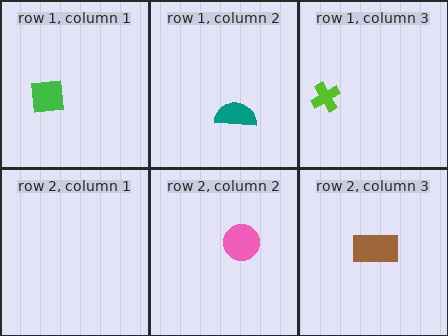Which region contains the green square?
The row 1, column 1 region.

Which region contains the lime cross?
The row 1, column 3 region.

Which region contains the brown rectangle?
The row 2, column 3 region.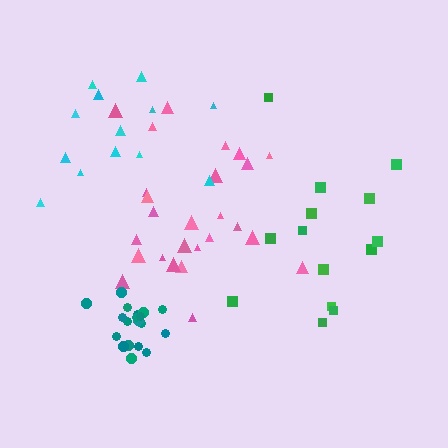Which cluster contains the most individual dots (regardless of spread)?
Pink (26).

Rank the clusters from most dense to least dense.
teal, pink, cyan, green.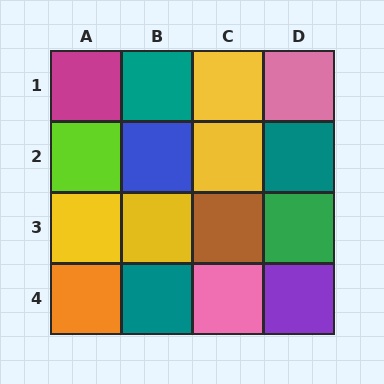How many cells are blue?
1 cell is blue.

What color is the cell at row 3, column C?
Brown.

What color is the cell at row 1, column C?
Yellow.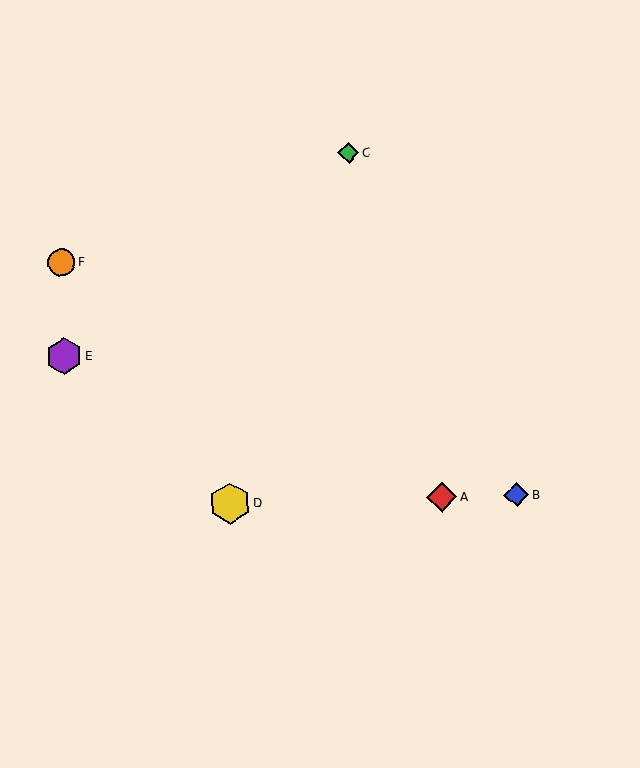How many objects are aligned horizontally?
3 objects (A, B, D) are aligned horizontally.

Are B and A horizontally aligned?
Yes, both are at y≈495.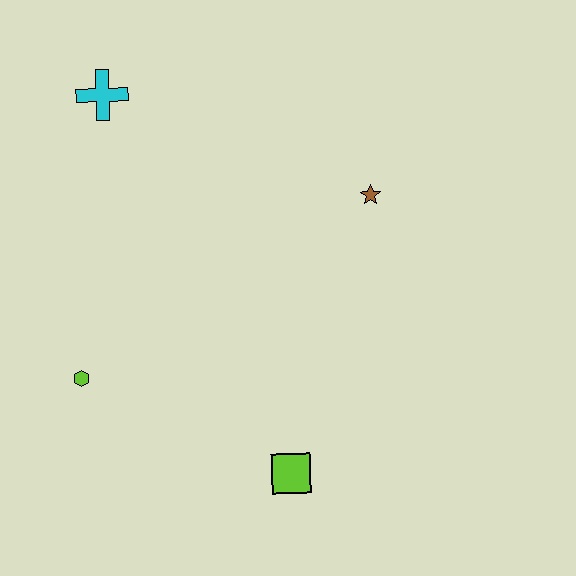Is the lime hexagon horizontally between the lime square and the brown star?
No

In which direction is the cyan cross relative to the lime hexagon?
The cyan cross is above the lime hexagon.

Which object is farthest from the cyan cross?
The lime square is farthest from the cyan cross.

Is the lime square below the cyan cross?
Yes